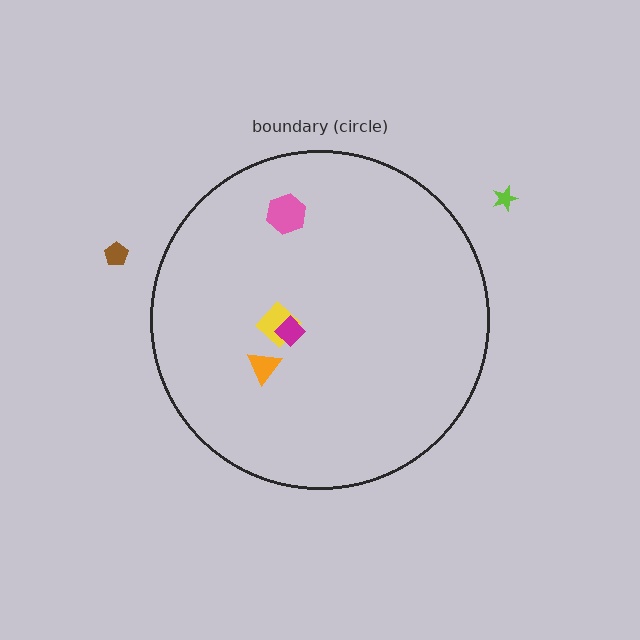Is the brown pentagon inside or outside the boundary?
Outside.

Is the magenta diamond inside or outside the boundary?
Inside.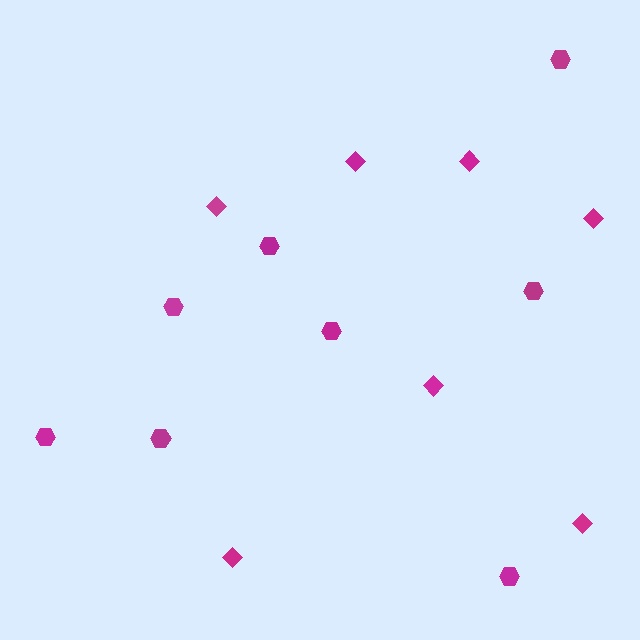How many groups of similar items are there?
There are 2 groups: one group of hexagons (8) and one group of diamonds (7).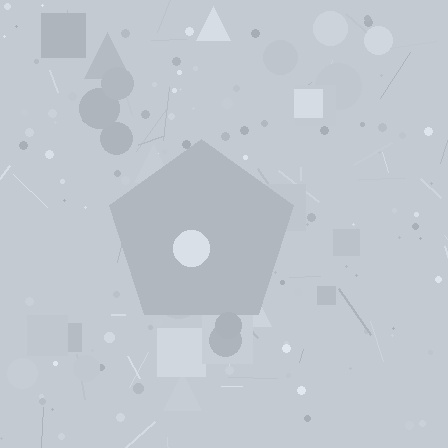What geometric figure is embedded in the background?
A pentagon is embedded in the background.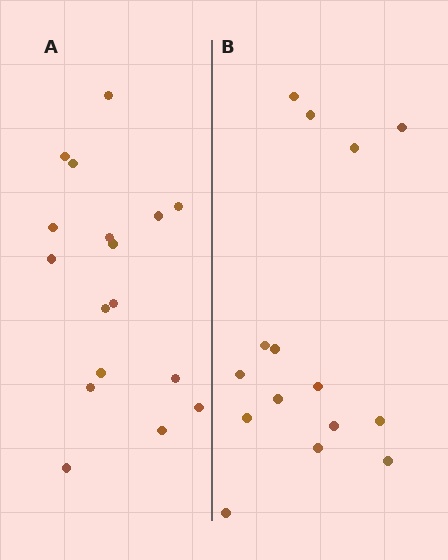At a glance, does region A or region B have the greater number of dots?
Region A (the left region) has more dots.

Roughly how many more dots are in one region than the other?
Region A has just a few more — roughly 2 or 3 more dots than region B.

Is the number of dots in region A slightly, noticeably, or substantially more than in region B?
Region A has only slightly more — the two regions are fairly close. The ratio is roughly 1.1 to 1.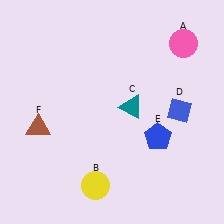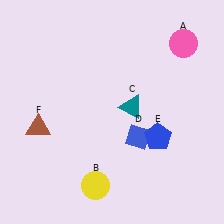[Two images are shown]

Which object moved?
The blue diamond (D) moved left.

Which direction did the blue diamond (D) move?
The blue diamond (D) moved left.